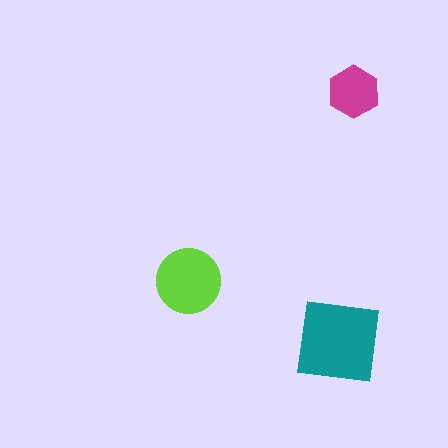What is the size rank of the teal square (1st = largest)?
1st.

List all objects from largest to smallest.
The teal square, the lime circle, the magenta hexagon.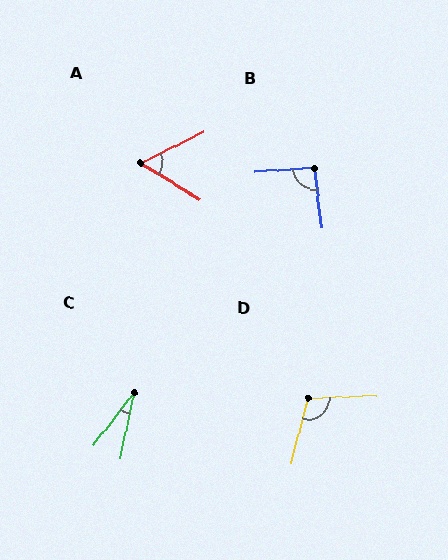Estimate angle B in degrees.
Approximately 94 degrees.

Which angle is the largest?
D, at approximately 107 degrees.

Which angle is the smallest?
C, at approximately 26 degrees.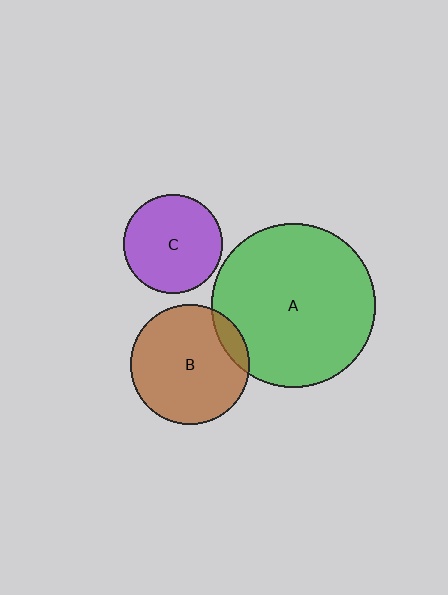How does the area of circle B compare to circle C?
Approximately 1.5 times.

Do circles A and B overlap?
Yes.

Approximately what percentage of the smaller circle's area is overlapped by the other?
Approximately 10%.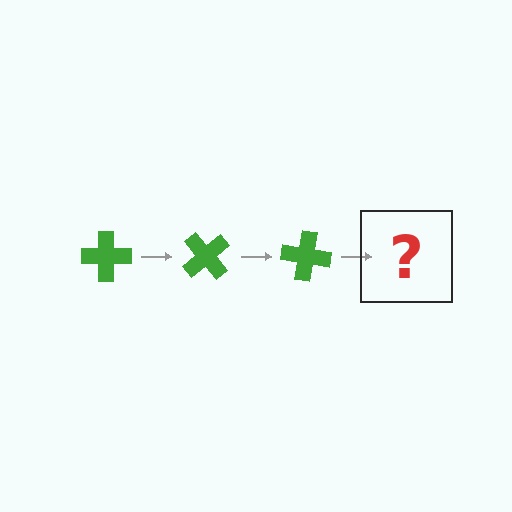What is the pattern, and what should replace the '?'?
The pattern is that the cross rotates 50 degrees each step. The '?' should be a green cross rotated 150 degrees.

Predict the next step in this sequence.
The next step is a green cross rotated 150 degrees.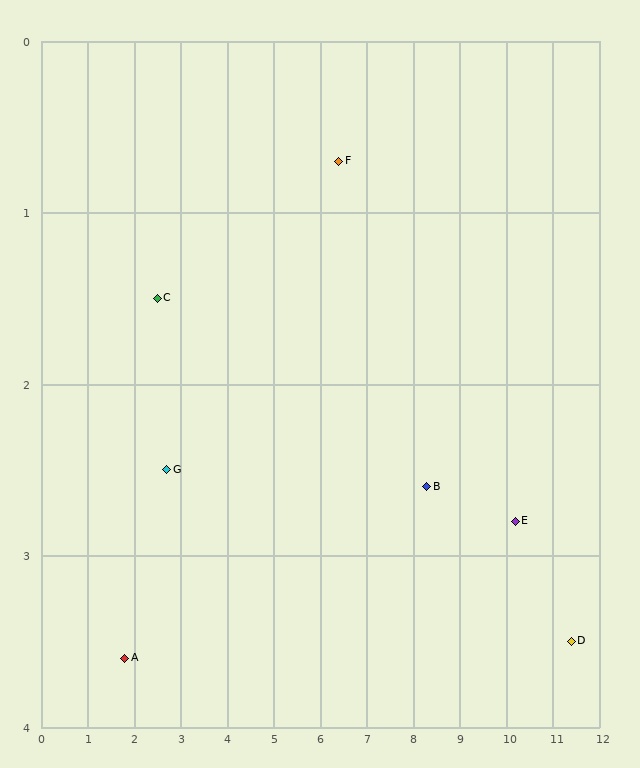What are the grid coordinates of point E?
Point E is at approximately (10.2, 2.8).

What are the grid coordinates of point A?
Point A is at approximately (1.8, 3.6).